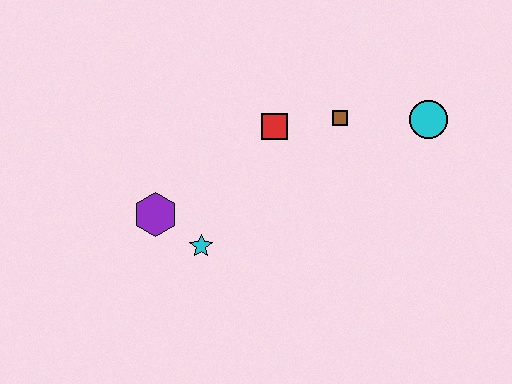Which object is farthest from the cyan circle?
The purple hexagon is farthest from the cyan circle.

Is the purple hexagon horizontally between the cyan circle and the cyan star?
No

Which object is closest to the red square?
The brown square is closest to the red square.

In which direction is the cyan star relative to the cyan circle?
The cyan star is to the left of the cyan circle.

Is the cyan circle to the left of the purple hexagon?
No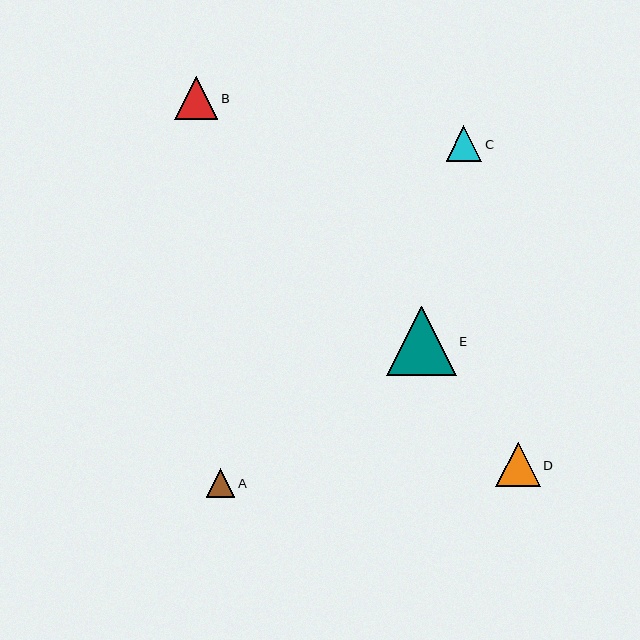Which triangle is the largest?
Triangle E is the largest with a size of approximately 70 pixels.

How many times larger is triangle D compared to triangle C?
Triangle D is approximately 1.3 times the size of triangle C.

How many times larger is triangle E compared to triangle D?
Triangle E is approximately 1.6 times the size of triangle D.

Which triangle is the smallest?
Triangle A is the smallest with a size of approximately 29 pixels.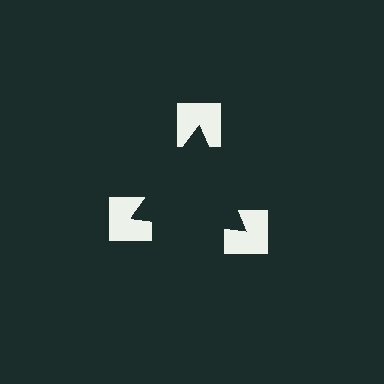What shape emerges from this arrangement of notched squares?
An illusory triangle — its edges are inferred from the aligned wedge cuts in the notched squares, not physically drawn.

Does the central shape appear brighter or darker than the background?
It typically appears slightly darker than the background, even though no actual brightness change is drawn.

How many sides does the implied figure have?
3 sides.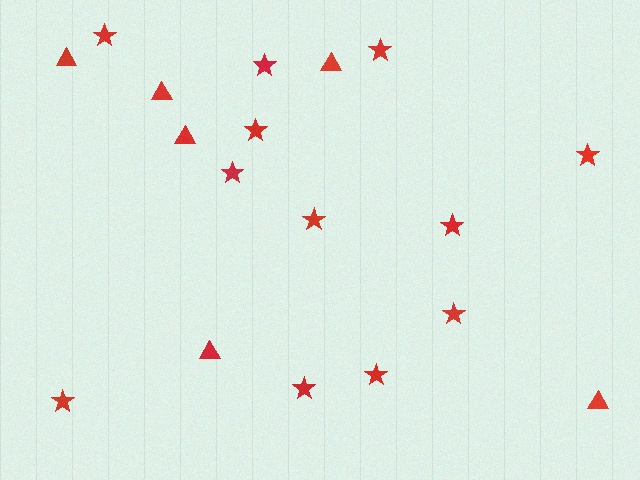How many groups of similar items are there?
There are 2 groups: one group of triangles (6) and one group of stars (12).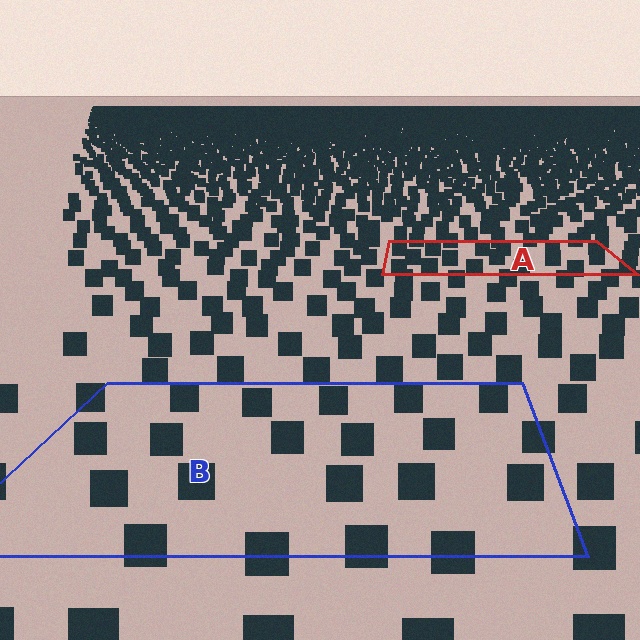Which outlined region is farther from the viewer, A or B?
Region A is farther from the viewer — the texture elements inside it appear smaller and more densely packed.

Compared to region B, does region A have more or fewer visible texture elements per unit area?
Region A has more texture elements per unit area — they are packed more densely because it is farther away.